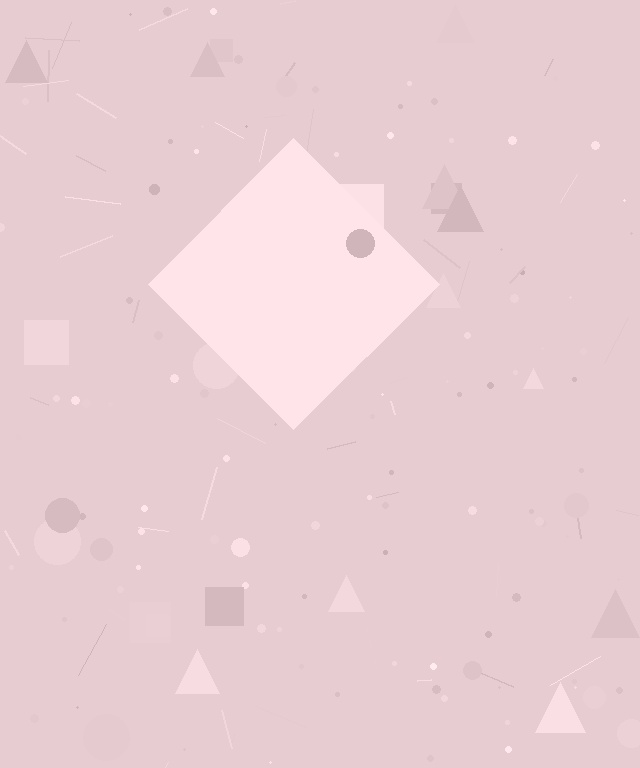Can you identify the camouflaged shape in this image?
The camouflaged shape is a diamond.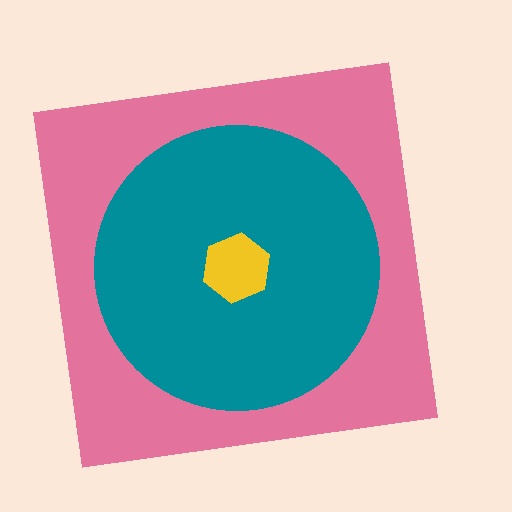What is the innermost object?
The yellow hexagon.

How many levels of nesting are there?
3.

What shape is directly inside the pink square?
The teal circle.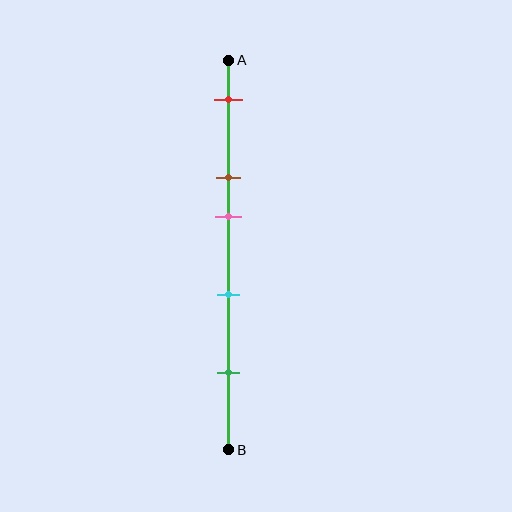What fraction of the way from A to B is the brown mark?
The brown mark is approximately 30% (0.3) of the way from A to B.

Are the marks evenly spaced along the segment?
No, the marks are not evenly spaced.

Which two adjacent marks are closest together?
The brown and pink marks are the closest adjacent pair.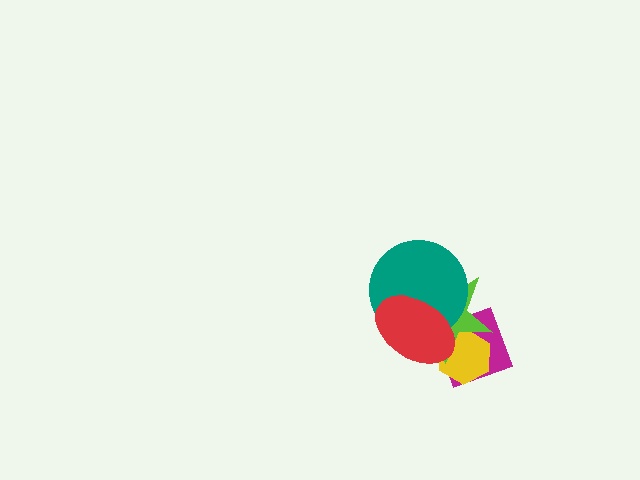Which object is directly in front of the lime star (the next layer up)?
The teal circle is directly in front of the lime star.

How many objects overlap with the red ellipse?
4 objects overlap with the red ellipse.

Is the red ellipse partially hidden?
No, no other shape covers it.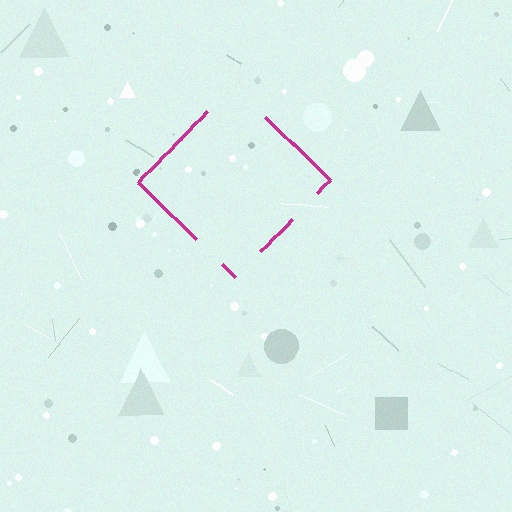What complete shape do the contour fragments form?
The contour fragments form a diamond.